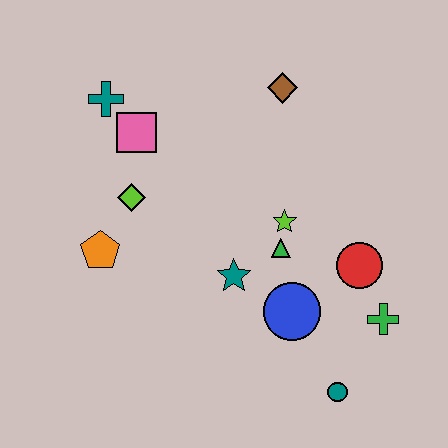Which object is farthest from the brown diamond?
The teal circle is farthest from the brown diamond.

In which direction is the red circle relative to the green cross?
The red circle is above the green cross.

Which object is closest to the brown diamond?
The lime star is closest to the brown diamond.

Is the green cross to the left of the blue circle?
No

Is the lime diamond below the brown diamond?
Yes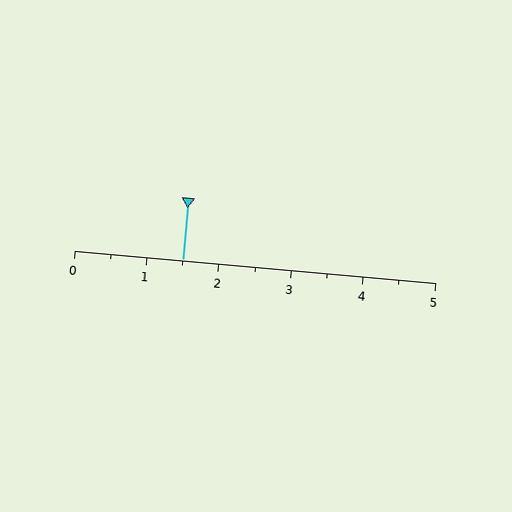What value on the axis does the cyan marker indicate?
The marker indicates approximately 1.5.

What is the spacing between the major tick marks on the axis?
The major ticks are spaced 1 apart.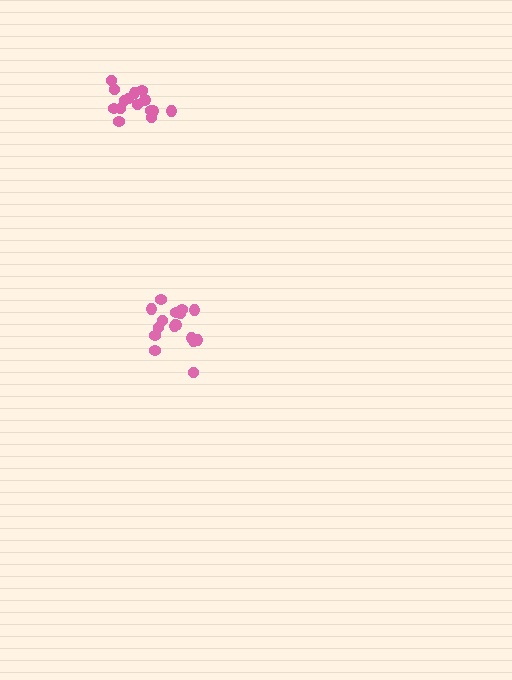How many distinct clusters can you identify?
There are 2 distinct clusters.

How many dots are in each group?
Group 1: 15 dots, Group 2: 17 dots (32 total).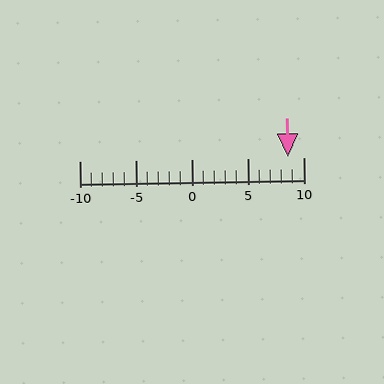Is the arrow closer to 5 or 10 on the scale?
The arrow is closer to 10.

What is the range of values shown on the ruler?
The ruler shows values from -10 to 10.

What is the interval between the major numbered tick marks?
The major tick marks are spaced 5 units apart.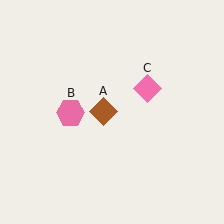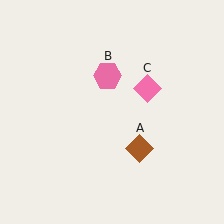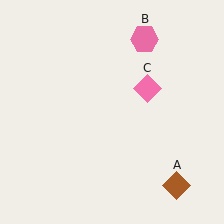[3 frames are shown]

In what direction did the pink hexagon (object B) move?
The pink hexagon (object B) moved up and to the right.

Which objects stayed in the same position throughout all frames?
Pink diamond (object C) remained stationary.